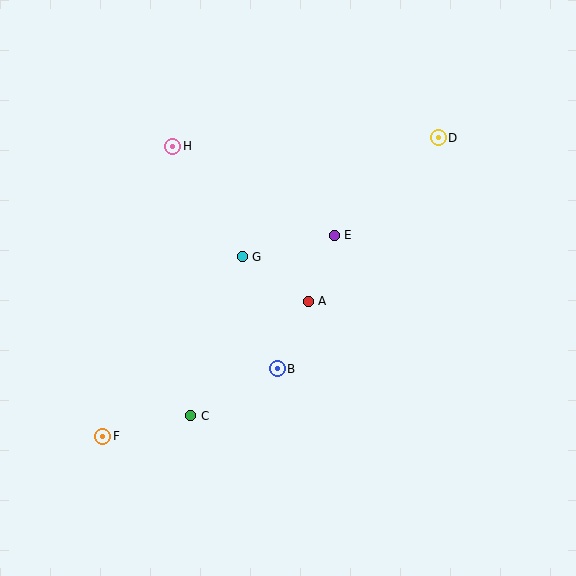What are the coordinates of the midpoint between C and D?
The midpoint between C and D is at (315, 277).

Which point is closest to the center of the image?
Point A at (308, 301) is closest to the center.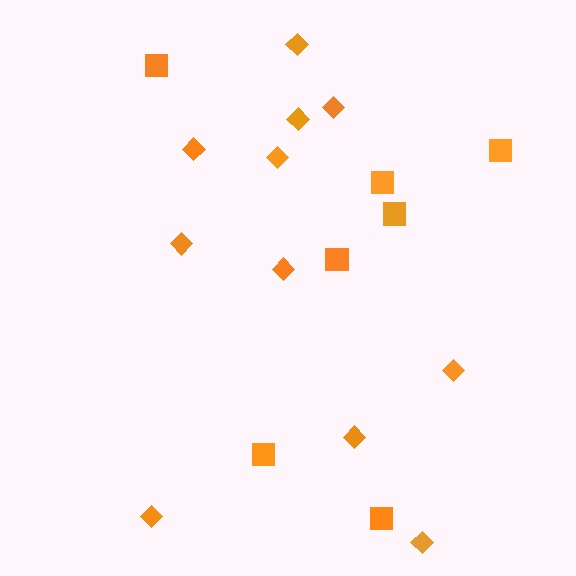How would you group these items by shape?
There are 2 groups: one group of diamonds (11) and one group of squares (7).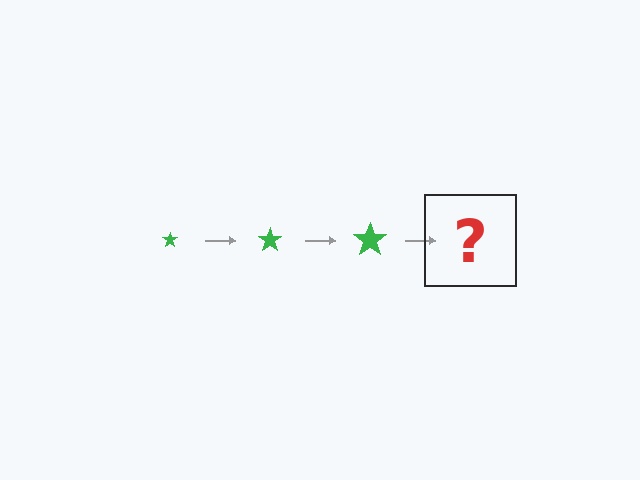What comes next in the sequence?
The next element should be a green star, larger than the previous one.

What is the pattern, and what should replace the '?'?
The pattern is that the star gets progressively larger each step. The '?' should be a green star, larger than the previous one.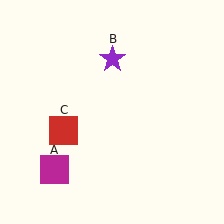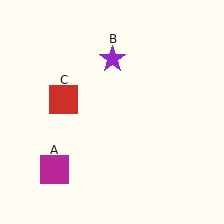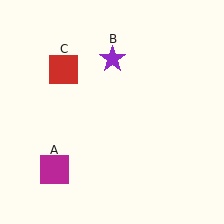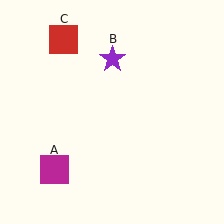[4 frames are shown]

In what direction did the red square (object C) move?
The red square (object C) moved up.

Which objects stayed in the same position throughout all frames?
Magenta square (object A) and purple star (object B) remained stationary.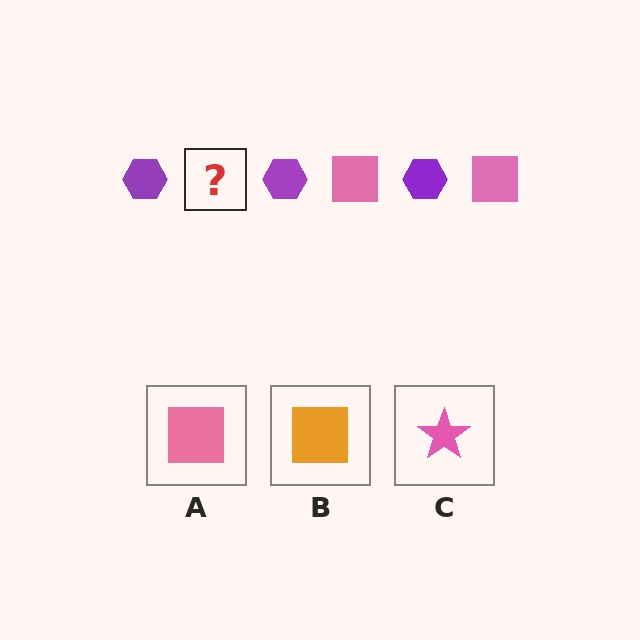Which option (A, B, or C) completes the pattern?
A.